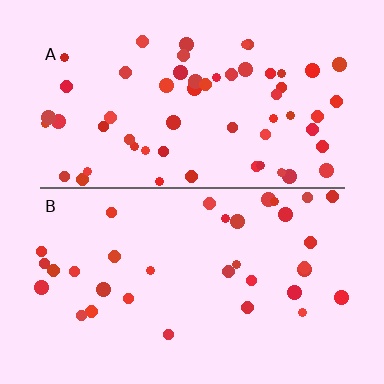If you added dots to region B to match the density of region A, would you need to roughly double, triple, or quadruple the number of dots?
Approximately double.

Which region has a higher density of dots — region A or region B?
A (the top).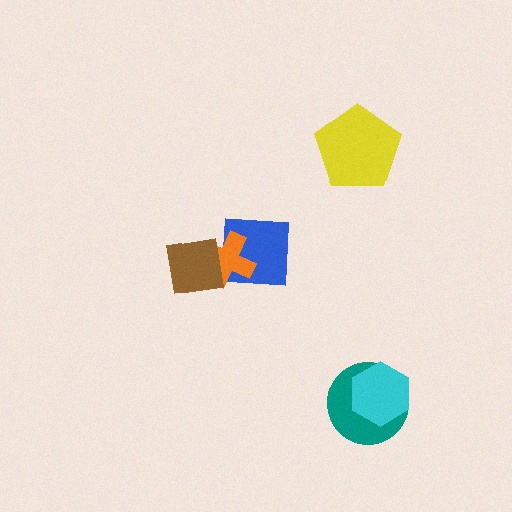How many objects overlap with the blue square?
2 objects overlap with the blue square.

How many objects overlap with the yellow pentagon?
0 objects overlap with the yellow pentagon.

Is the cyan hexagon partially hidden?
No, no other shape covers it.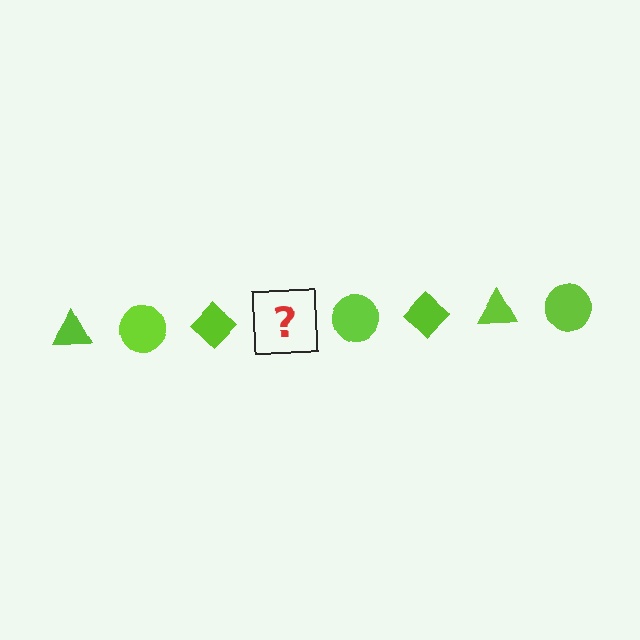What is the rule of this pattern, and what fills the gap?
The rule is that the pattern cycles through triangle, circle, diamond shapes in lime. The gap should be filled with a lime triangle.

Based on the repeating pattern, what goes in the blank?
The blank should be a lime triangle.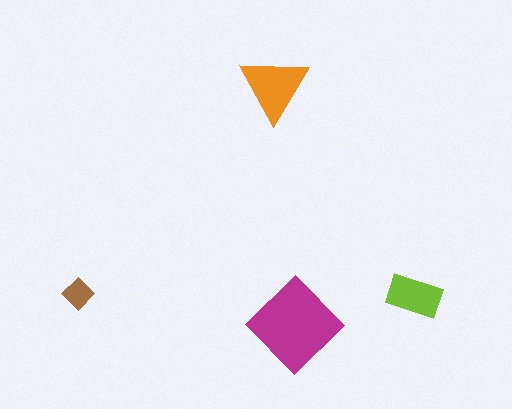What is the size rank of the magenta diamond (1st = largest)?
1st.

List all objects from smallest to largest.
The brown diamond, the lime rectangle, the orange triangle, the magenta diamond.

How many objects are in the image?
There are 4 objects in the image.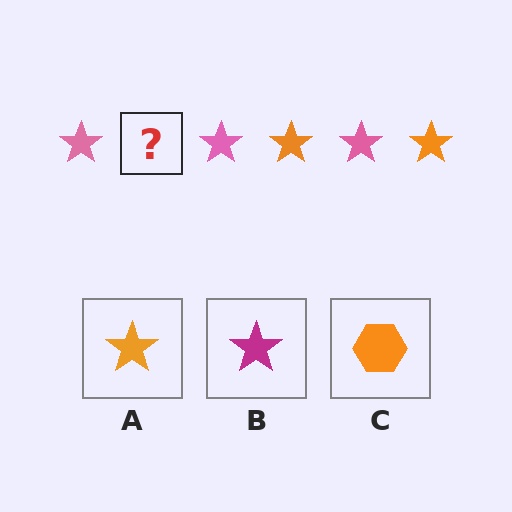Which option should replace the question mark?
Option A.